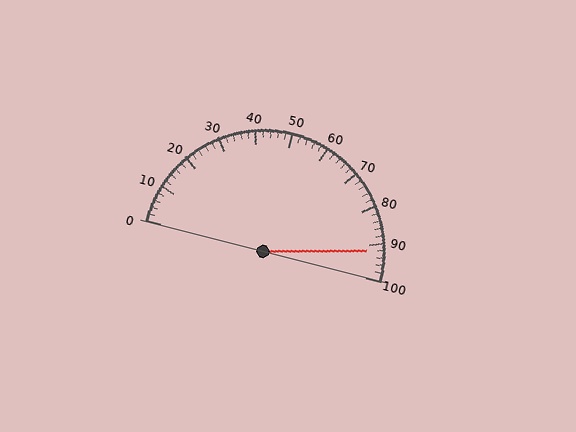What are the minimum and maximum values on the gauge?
The gauge ranges from 0 to 100.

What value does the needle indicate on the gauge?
The needle indicates approximately 92.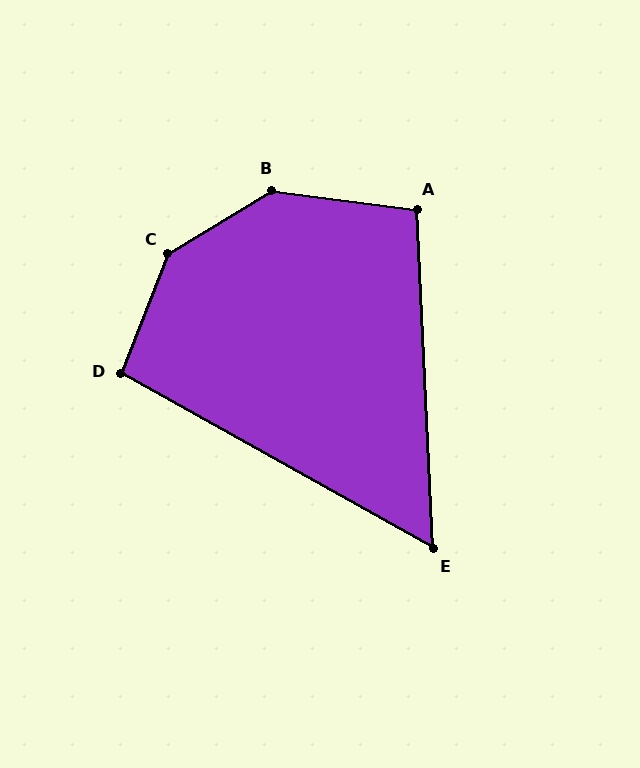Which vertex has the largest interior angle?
C, at approximately 144 degrees.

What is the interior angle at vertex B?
Approximately 141 degrees (obtuse).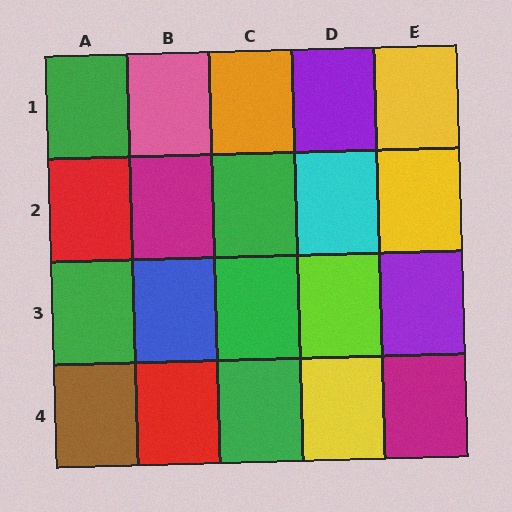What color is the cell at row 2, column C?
Green.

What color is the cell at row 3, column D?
Lime.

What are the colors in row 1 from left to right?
Green, pink, orange, purple, yellow.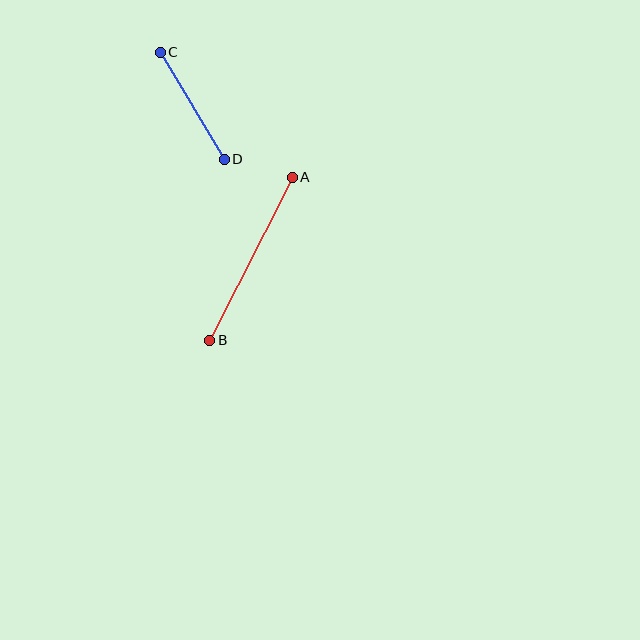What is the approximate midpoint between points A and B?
The midpoint is at approximately (251, 259) pixels.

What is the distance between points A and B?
The distance is approximately 183 pixels.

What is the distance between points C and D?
The distance is approximately 125 pixels.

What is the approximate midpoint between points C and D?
The midpoint is at approximately (192, 106) pixels.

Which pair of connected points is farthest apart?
Points A and B are farthest apart.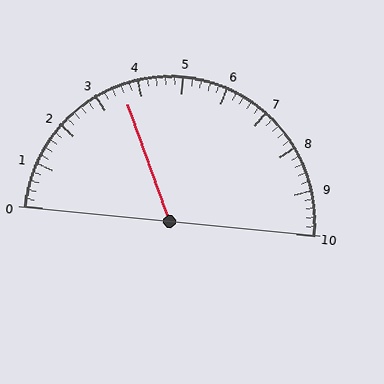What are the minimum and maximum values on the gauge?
The gauge ranges from 0 to 10.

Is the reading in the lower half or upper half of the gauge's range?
The reading is in the lower half of the range (0 to 10).